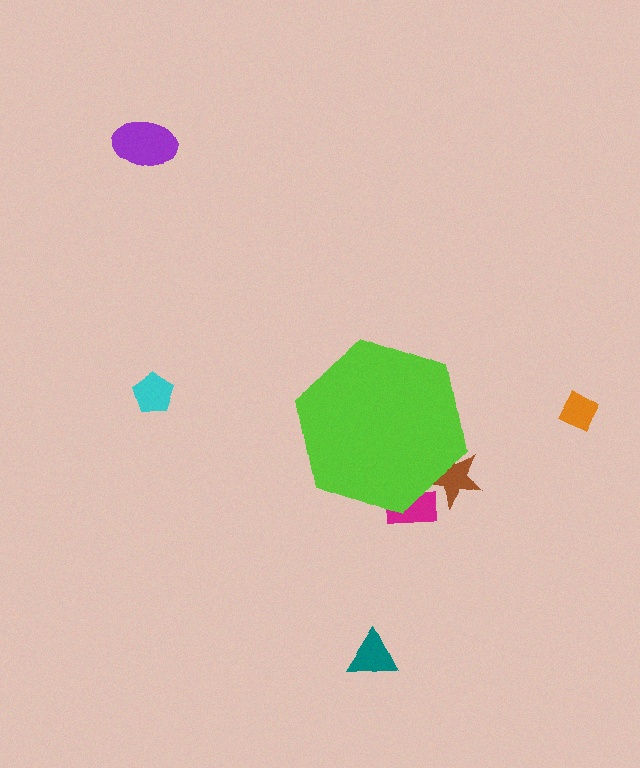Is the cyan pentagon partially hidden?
No, the cyan pentagon is fully visible.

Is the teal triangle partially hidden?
No, the teal triangle is fully visible.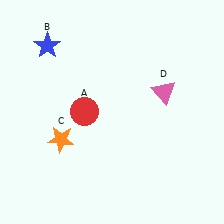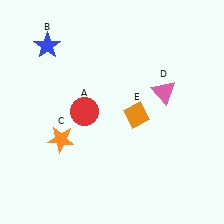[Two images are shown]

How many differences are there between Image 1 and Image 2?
There is 1 difference between the two images.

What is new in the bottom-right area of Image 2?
An orange diamond (E) was added in the bottom-right area of Image 2.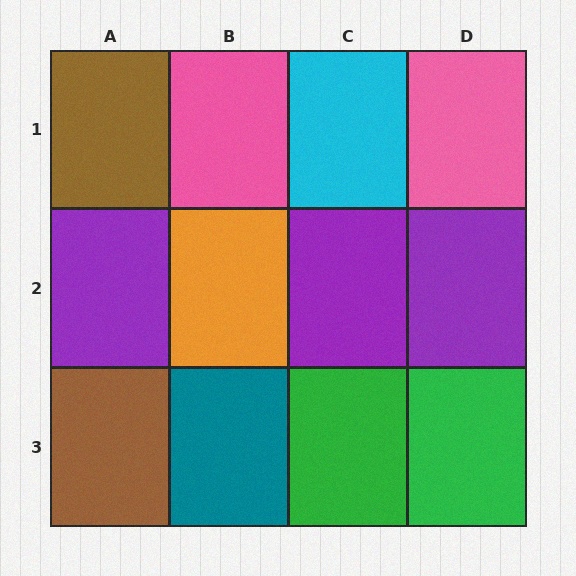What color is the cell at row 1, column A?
Brown.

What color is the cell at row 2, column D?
Purple.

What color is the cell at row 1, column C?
Cyan.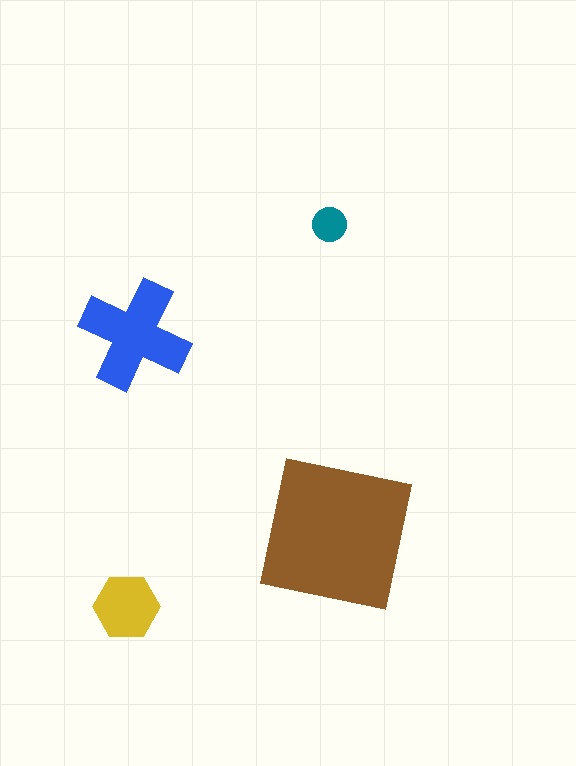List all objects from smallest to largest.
The teal circle, the yellow hexagon, the blue cross, the brown square.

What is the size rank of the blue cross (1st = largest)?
2nd.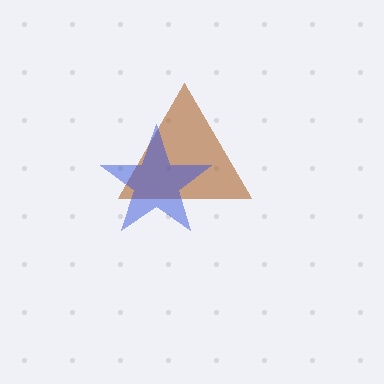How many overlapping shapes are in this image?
There are 2 overlapping shapes in the image.